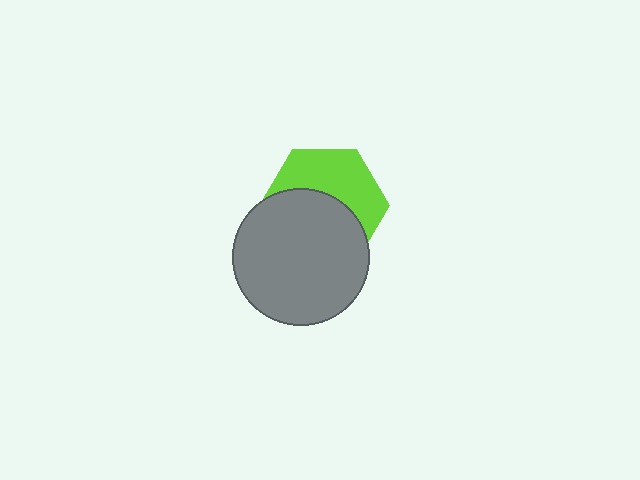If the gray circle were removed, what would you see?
You would see the complete lime hexagon.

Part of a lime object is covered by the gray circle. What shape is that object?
It is a hexagon.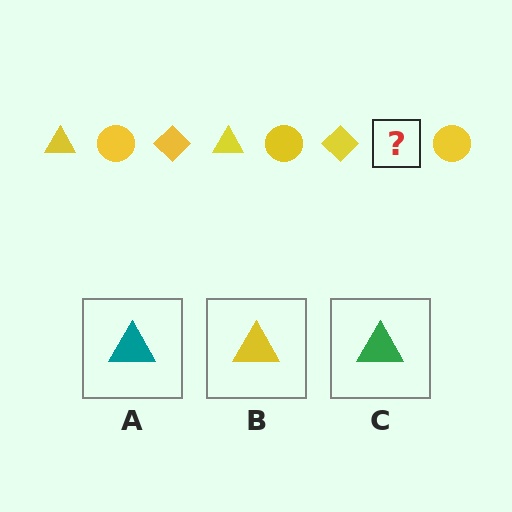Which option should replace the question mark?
Option B.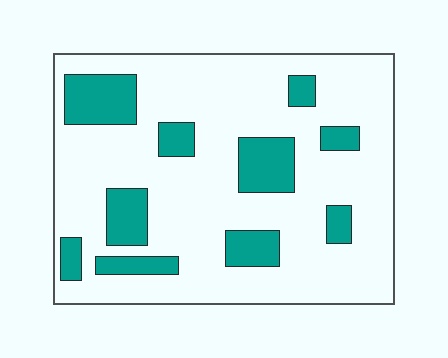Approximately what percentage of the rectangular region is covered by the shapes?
Approximately 20%.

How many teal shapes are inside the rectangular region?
10.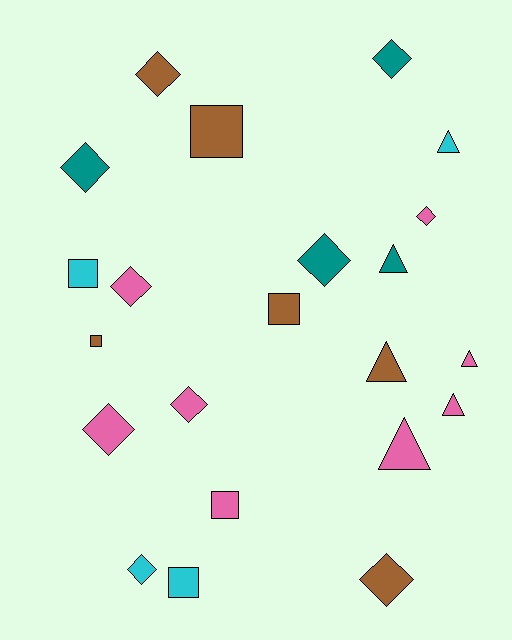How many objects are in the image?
There are 22 objects.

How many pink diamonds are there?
There are 4 pink diamonds.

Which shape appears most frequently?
Diamond, with 10 objects.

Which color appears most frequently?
Pink, with 8 objects.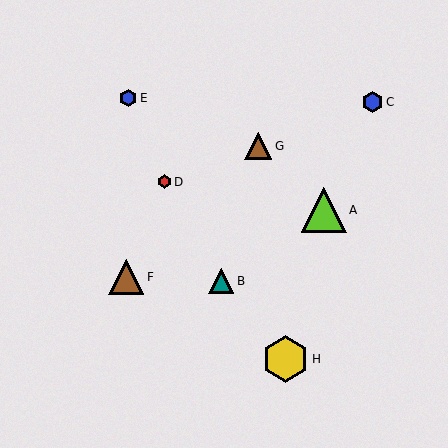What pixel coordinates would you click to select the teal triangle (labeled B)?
Click at (221, 281) to select the teal triangle B.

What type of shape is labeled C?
Shape C is a blue hexagon.